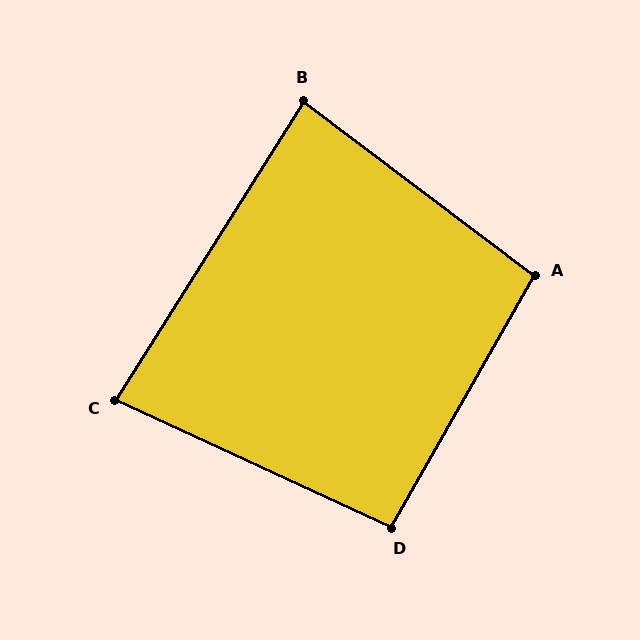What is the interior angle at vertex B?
Approximately 85 degrees (approximately right).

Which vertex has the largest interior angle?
A, at approximately 97 degrees.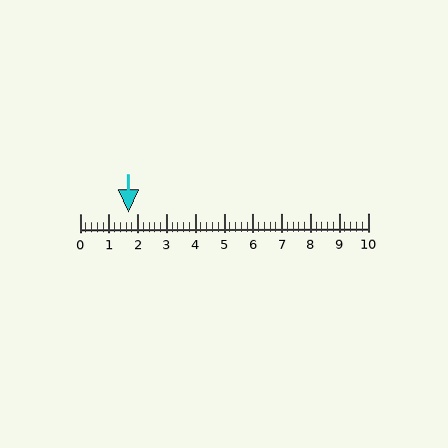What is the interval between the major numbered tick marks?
The major tick marks are spaced 1 units apart.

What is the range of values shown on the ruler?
The ruler shows values from 0 to 10.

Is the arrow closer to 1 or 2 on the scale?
The arrow is closer to 2.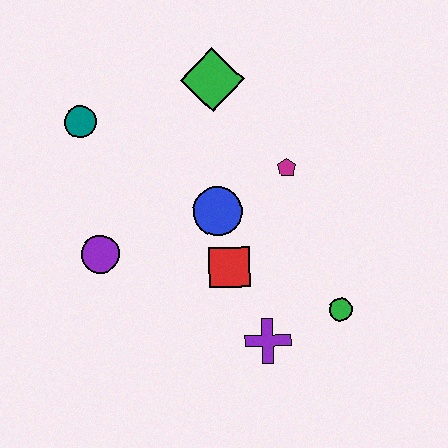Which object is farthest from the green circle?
The teal circle is farthest from the green circle.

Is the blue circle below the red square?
No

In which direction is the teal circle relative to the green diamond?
The teal circle is to the left of the green diamond.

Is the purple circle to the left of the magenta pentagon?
Yes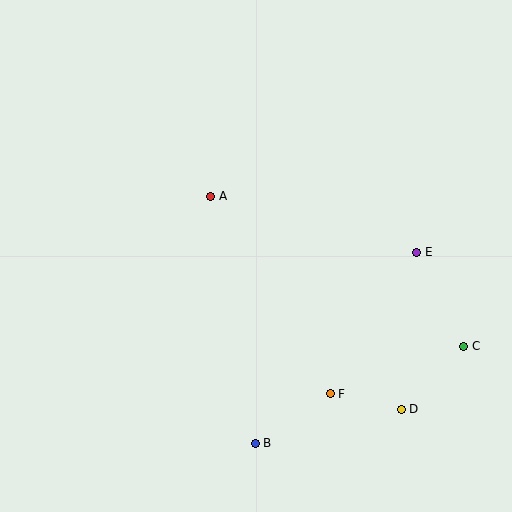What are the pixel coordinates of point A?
Point A is at (211, 196).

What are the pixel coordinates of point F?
Point F is at (330, 394).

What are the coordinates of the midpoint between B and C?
The midpoint between B and C is at (360, 395).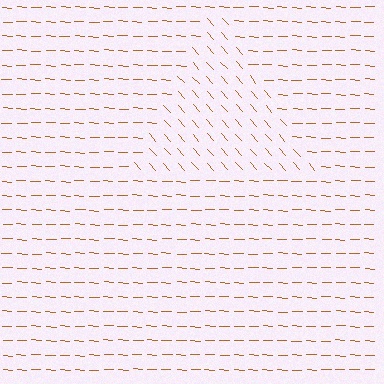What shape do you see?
I see a triangle.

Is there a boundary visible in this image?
Yes, there is a texture boundary formed by a change in line orientation.